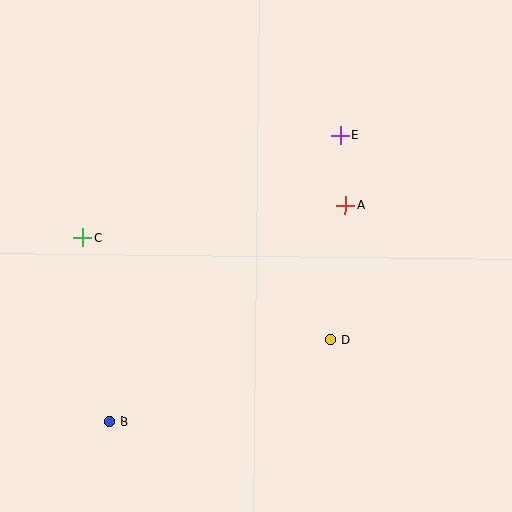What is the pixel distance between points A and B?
The distance between A and B is 320 pixels.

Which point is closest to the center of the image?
Point A at (345, 205) is closest to the center.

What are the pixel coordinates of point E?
Point E is at (340, 135).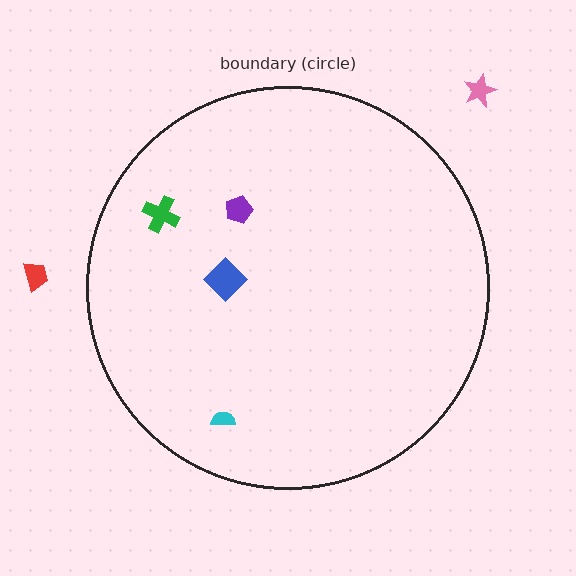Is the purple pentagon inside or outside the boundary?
Inside.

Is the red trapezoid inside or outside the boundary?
Outside.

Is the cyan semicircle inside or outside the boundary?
Inside.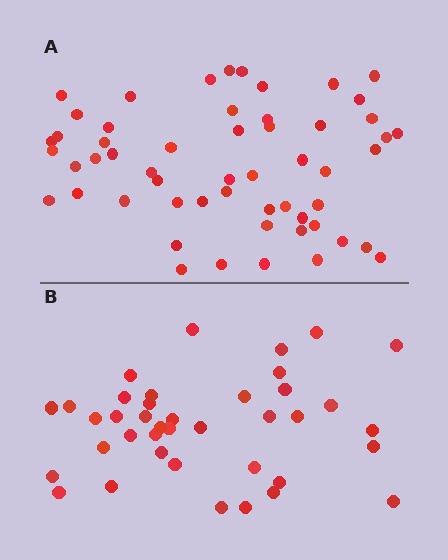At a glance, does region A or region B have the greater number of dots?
Region A (the top region) has more dots.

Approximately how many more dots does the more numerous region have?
Region A has approximately 15 more dots than region B.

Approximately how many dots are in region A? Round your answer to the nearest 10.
About 60 dots. (The exact count is 55, which rounds to 60.)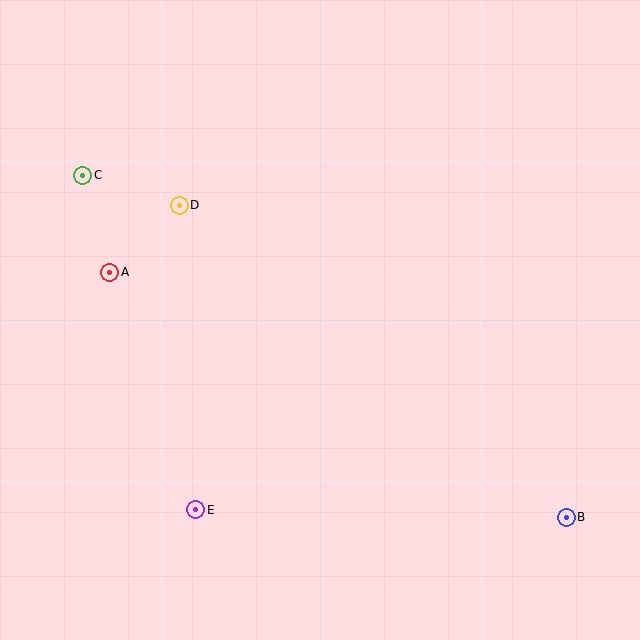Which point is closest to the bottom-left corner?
Point E is closest to the bottom-left corner.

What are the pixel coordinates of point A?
Point A is at (110, 272).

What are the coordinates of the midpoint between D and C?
The midpoint between D and C is at (131, 190).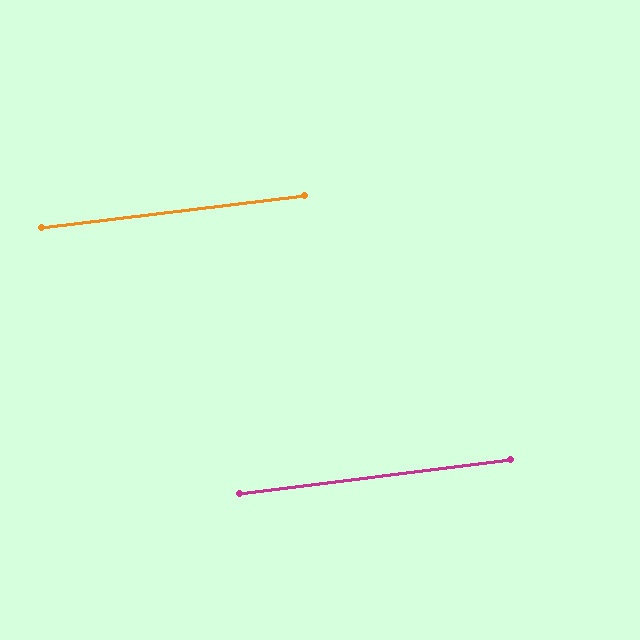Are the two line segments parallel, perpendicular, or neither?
Parallel — their directions differ by only 0.3°.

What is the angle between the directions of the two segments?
Approximately 0 degrees.